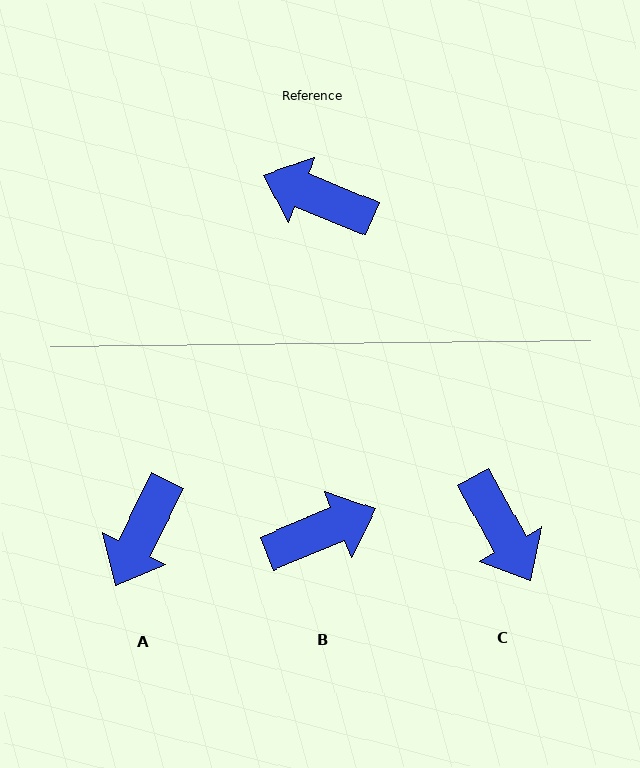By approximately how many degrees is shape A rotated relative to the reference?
Approximately 85 degrees counter-clockwise.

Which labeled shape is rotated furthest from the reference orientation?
C, about 141 degrees away.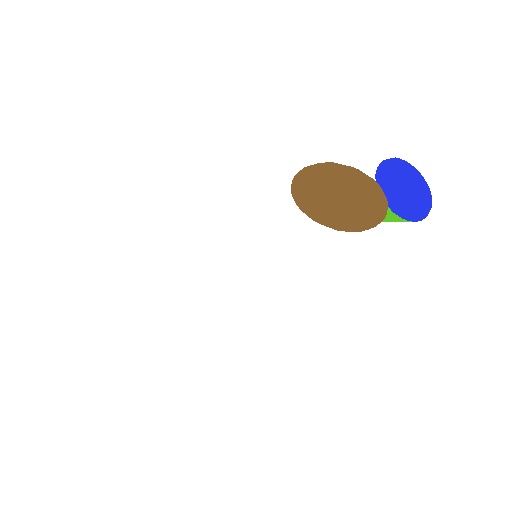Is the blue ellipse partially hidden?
Yes, it is partially covered by another shape.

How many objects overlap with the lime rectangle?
2 objects overlap with the lime rectangle.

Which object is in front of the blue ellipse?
The brown ellipse is in front of the blue ellipse.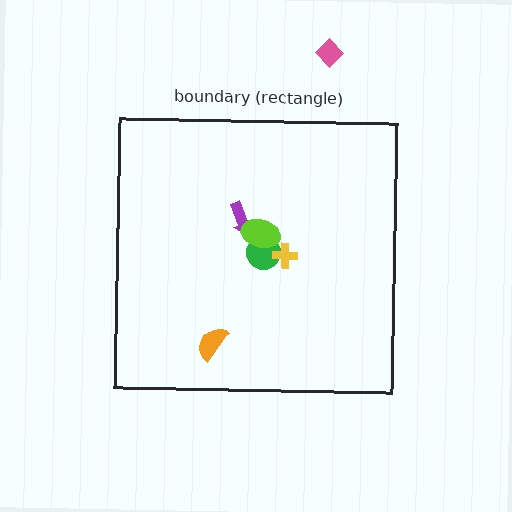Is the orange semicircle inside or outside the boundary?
Inside.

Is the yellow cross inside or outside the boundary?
Inside.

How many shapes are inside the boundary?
5 inside, 1 outside.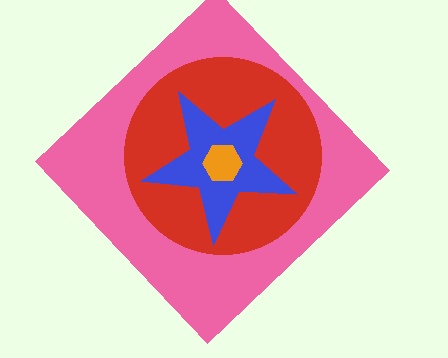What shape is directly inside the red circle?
The blue star.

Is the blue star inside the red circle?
Yes.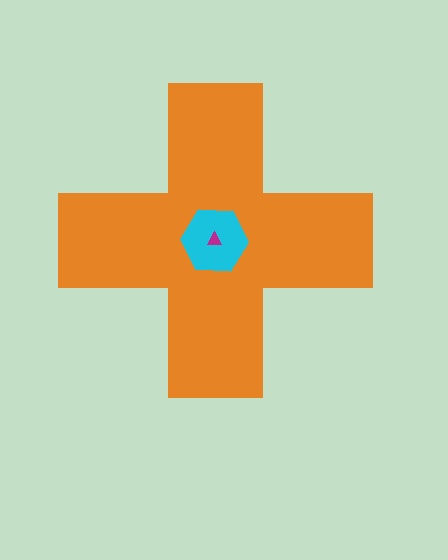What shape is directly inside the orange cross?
The cyan hexagon.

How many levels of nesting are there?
3.